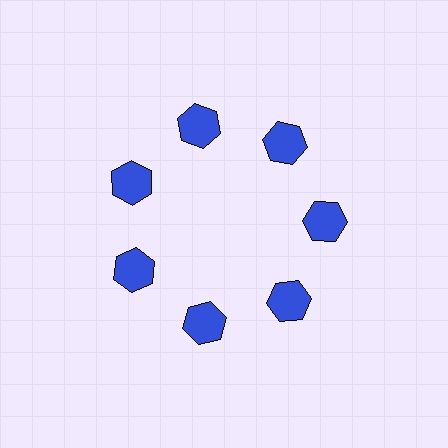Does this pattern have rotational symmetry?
Yes, this pattern has 7-fold rotational symmetry. It looks the same after rotating 51 degrees around the center.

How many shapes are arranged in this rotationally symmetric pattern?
There are 7 shapes, arranged in 7 groups of 1.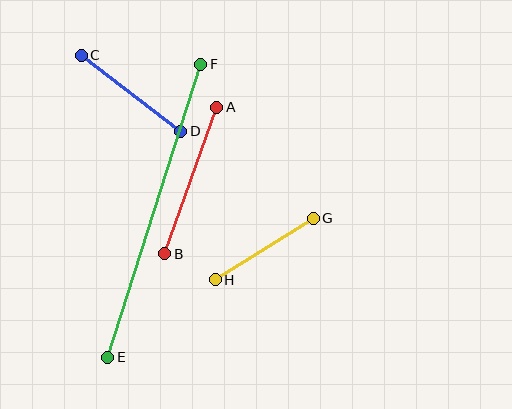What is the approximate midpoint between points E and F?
The midpoint is at approximately (154, 211) pixels.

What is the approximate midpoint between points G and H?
The midpoint is at approximately (264, 249) pixels.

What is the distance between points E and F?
The distance is approximately 307 pixels.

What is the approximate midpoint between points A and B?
The midpoint is at approximately (191, 181) pixels.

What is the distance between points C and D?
The distance is approximately 125 pixels.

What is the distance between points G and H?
The distance is approximately 116 pixels.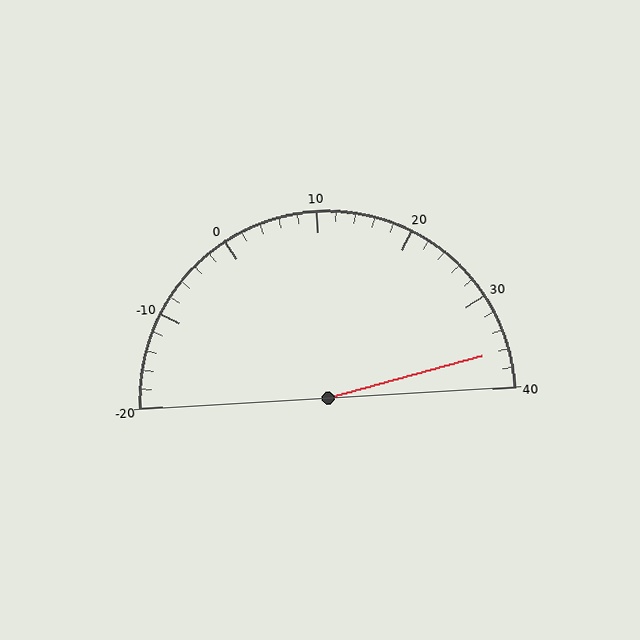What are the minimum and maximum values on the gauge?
The gauge ranges from -20 to 40.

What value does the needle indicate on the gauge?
The needle indicates approximately 36.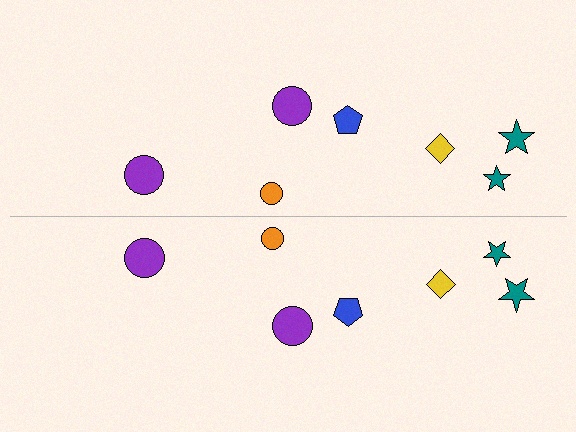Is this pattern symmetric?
Yes, this pattern has bilateral (reflection) symmetry.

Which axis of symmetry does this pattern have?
The pattern has a horizontal axis of symmetry running through the center of the image.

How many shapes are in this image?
There are 14 shapes in this image.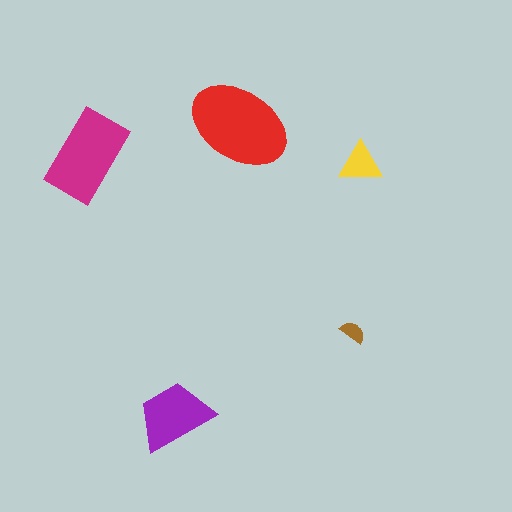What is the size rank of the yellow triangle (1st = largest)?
4th.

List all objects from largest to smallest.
The red ellipse, the magenta rectangle, the purple trapezoid, the yellow triangle, the brown semicircle.